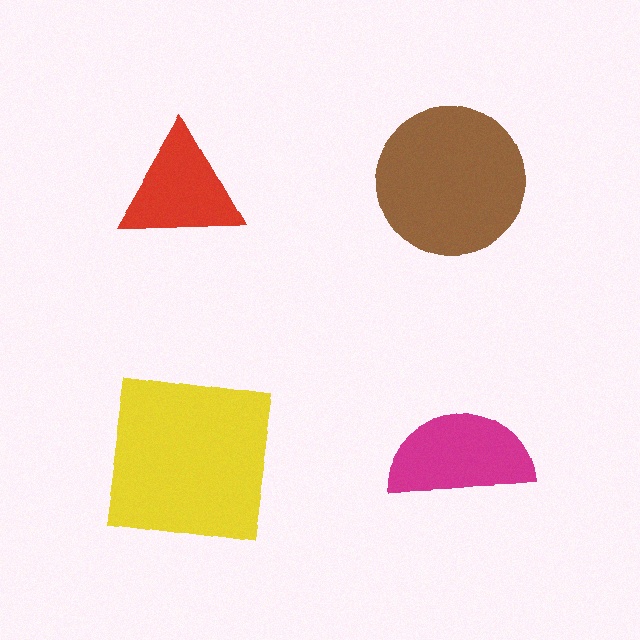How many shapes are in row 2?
2 shapes.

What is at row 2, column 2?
A magenta semicircle.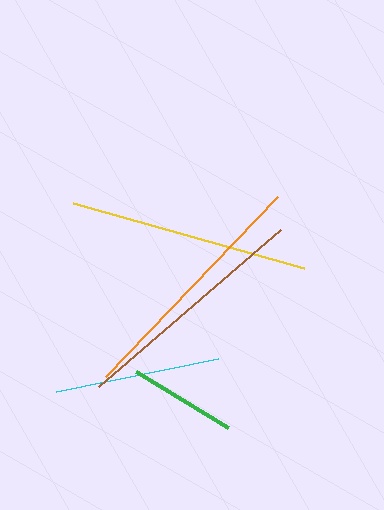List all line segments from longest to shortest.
From longest to shortest: orange, brown, yellow, cyan, green.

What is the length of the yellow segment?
The yellow segment is approximately 240 pixels long.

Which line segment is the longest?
The orange line is the longest at approximately 248 pixels.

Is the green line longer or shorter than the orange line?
The orange line is longer than the green line.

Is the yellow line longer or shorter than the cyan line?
The yellow line is longer than the cyan line.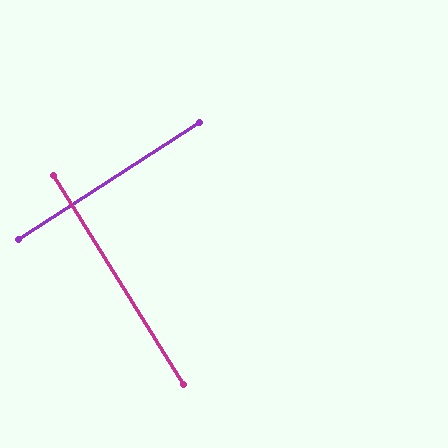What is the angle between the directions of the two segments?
Approximately 89 degrees.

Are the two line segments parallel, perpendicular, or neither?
Perpendicular — they meet at approximately 89°.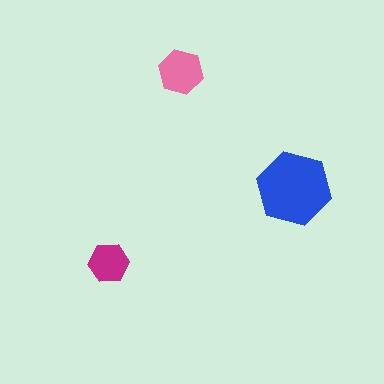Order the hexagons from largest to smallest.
the blue one, the pink one, the magenta one.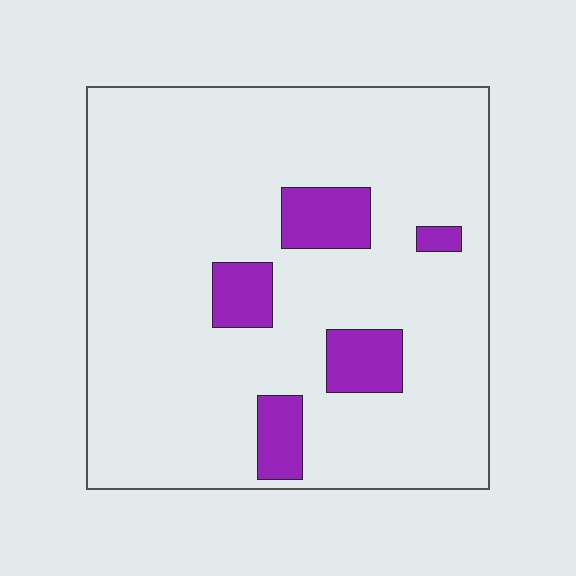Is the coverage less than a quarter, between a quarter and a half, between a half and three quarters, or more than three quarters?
Less than a quarter.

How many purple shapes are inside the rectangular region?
5.